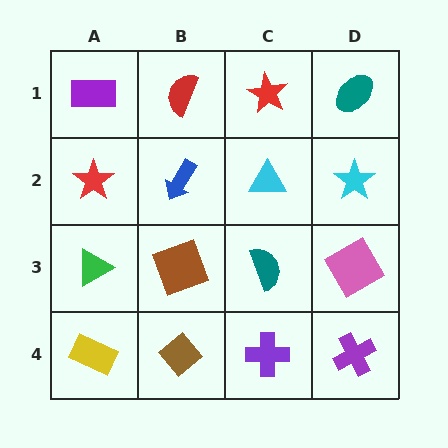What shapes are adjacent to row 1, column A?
A red star (row 2, column A), a red semicircle (row 1, column B).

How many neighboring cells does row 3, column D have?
3.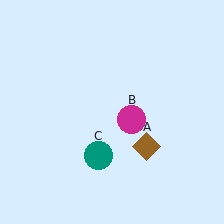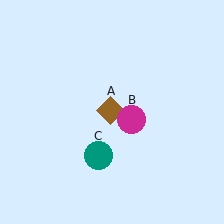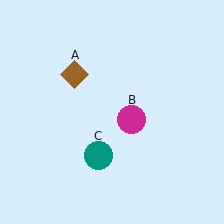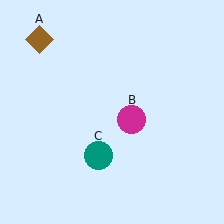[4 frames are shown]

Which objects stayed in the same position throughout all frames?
Magenta circle (object B) and teal circle (object C) remained stationary.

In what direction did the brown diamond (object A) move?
The brown diamond (object A) moved up and to the left.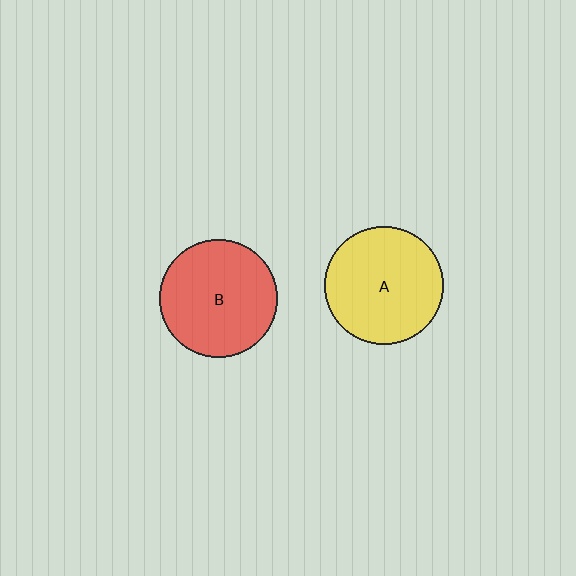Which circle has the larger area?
Circle B (red).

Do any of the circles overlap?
No, none of the circles overlap.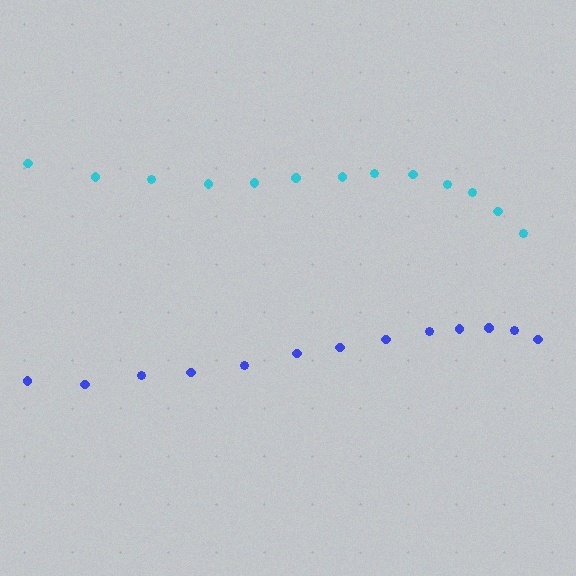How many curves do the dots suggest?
There are 2 distinct paths.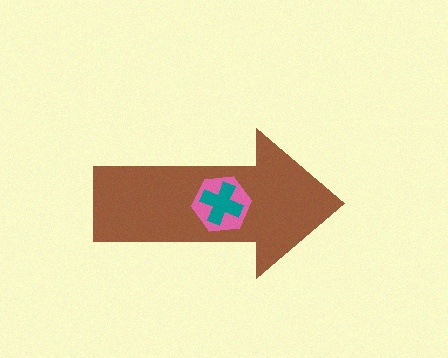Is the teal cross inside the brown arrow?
Yes.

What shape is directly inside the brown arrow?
The pink hexagon.